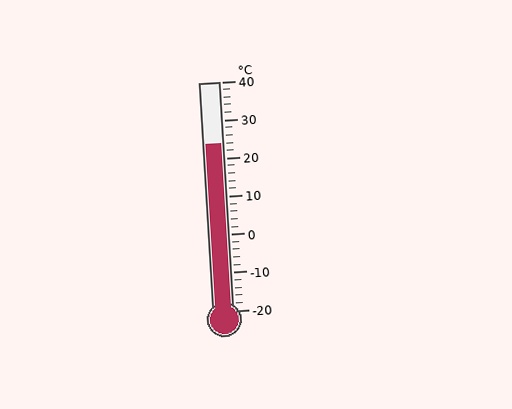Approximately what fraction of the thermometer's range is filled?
The thermometer is filled to approximately 75% of its range.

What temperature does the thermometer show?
The thermometer shows approximately 24°C.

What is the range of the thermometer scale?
The thermometer scale ranges from -20°C to 40°C.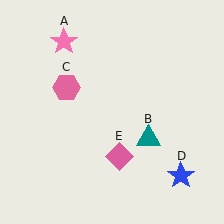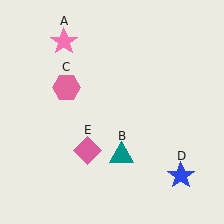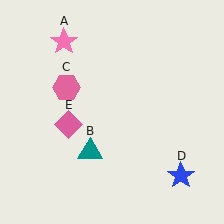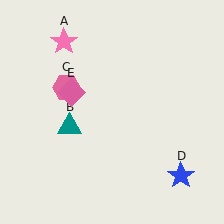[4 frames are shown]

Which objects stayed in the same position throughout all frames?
Pink star (object A) and pink hexagon (object C) and blue star (object D) remained stationary.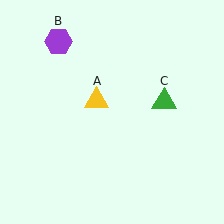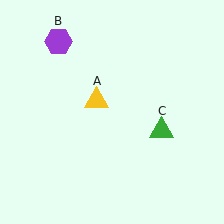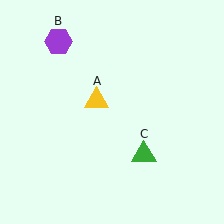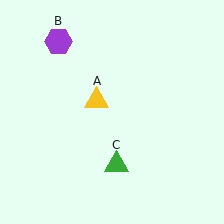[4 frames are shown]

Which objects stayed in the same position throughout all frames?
Yellow triangle (object A) and purple hexagon (object B) remained stationary.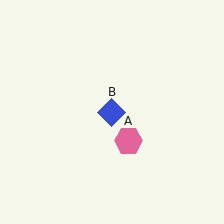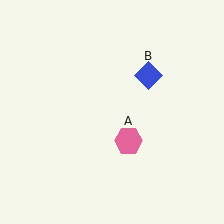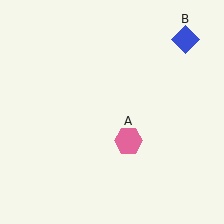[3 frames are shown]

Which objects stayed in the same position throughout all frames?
Pink hexagon (object A) remained stationary.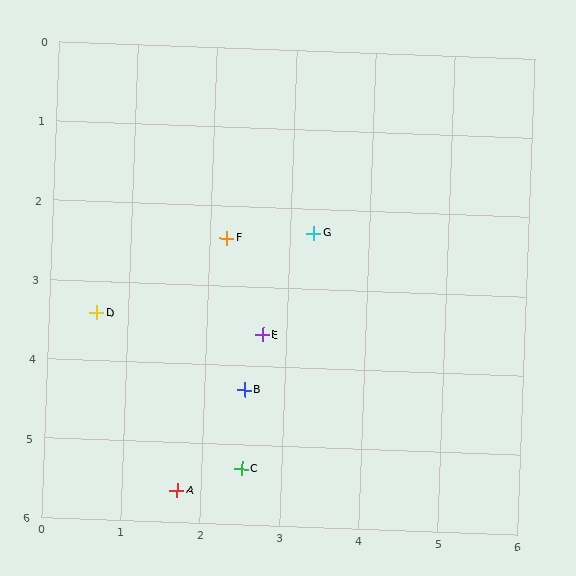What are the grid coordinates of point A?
Point A is at approximately (1.7, 5.6).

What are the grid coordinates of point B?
Point B is at approximately (2.5, 4.3).